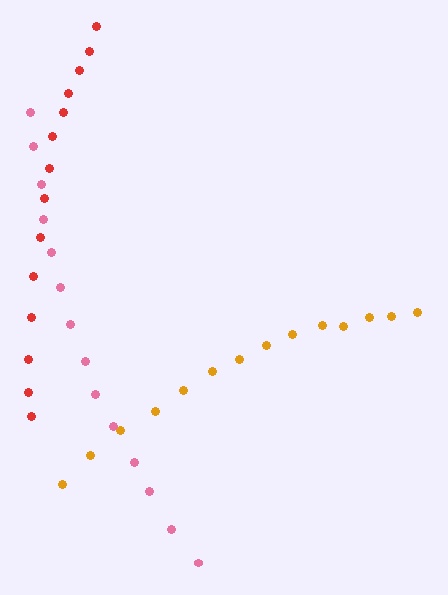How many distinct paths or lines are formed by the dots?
There are 3 distinct paths.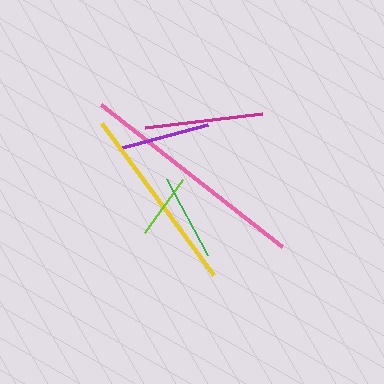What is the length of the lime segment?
The lime segment is approximately 66 pixels long.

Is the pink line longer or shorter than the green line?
The pink line is longer than the green line.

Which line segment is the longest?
The pink line is the longest at approximately 230 pixels.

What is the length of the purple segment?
The purple segment is approximately 92 pixels long.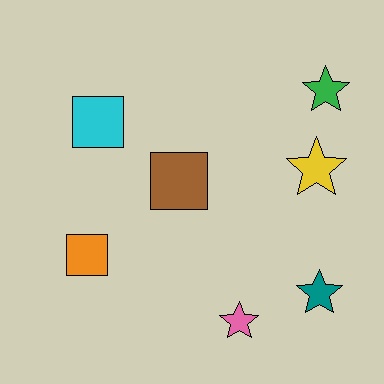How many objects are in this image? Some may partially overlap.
There are 7 objects.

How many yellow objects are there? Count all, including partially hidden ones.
There is 1 yellow object.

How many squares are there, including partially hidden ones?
There are 3 squares.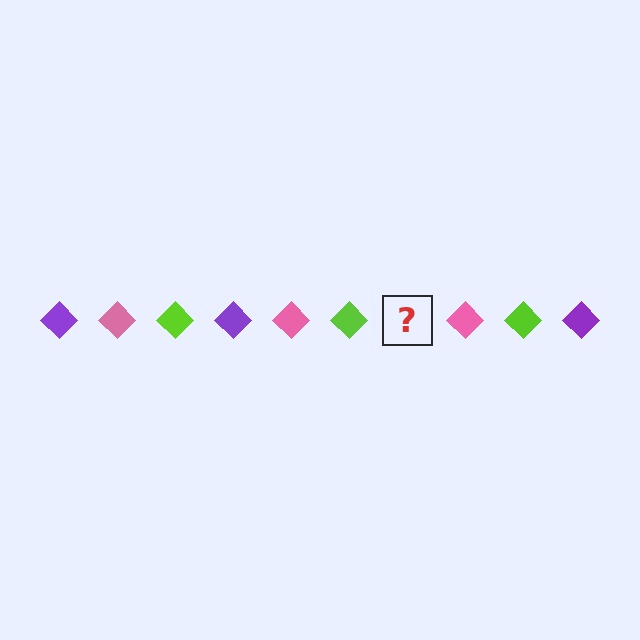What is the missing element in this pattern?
The missing element is a purple diamond.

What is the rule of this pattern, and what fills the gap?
The rule is that the pattern cycles through purple, pink, lime diamonds. The gap should be filled with a purple diamond.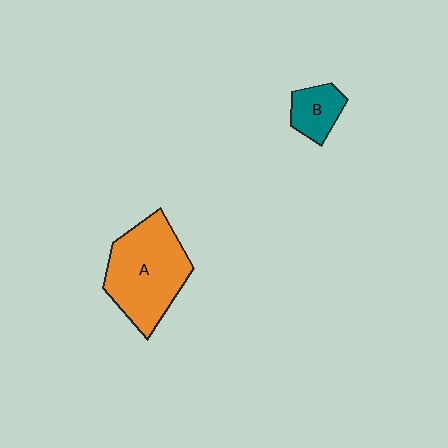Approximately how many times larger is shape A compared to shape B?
Approximately 2.9 times.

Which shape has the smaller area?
Shape B (teal).